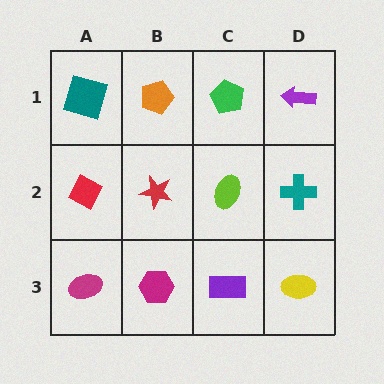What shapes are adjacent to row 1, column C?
A lime ellipse (row 2, column C), an orange pentagon (row 1, column B), a purple arrow (row 1, column D).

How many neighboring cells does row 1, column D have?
2.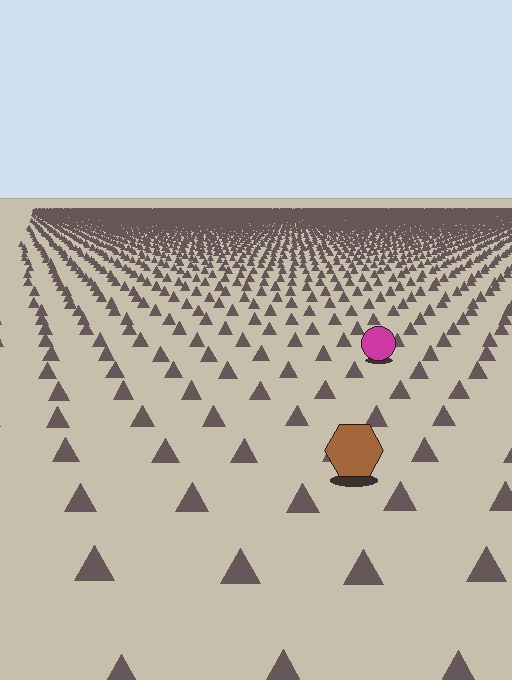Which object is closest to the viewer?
The brown hexagon is closest. The texture marks near it are larger and more spread out.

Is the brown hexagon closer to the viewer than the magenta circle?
Yes. The brown hexagon is closer — you can tell from the texture gradient: the ground texture is coarser near it.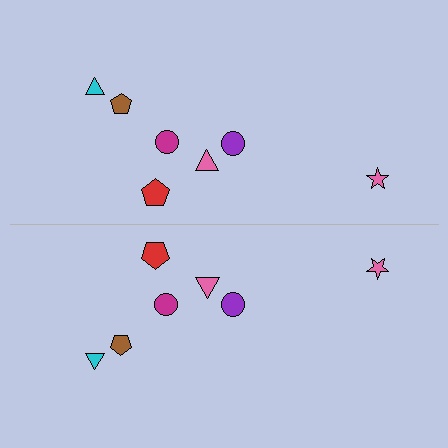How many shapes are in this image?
There are 14 shapes in this image.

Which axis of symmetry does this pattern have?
The pattern has a horizontal axis of symmetry running through the center of the image.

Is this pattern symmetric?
Yes, this pattern has bilateral (reflection) symmetry.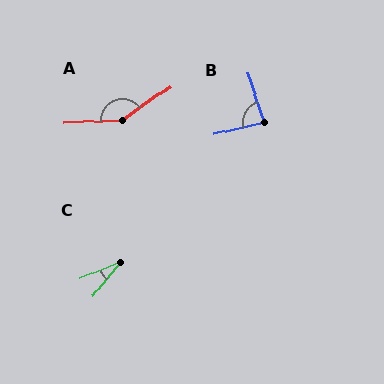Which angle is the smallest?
C, at approximately 29 degrees.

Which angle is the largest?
A, at approximately 148 degrees.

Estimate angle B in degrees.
Approximately 85 degrees.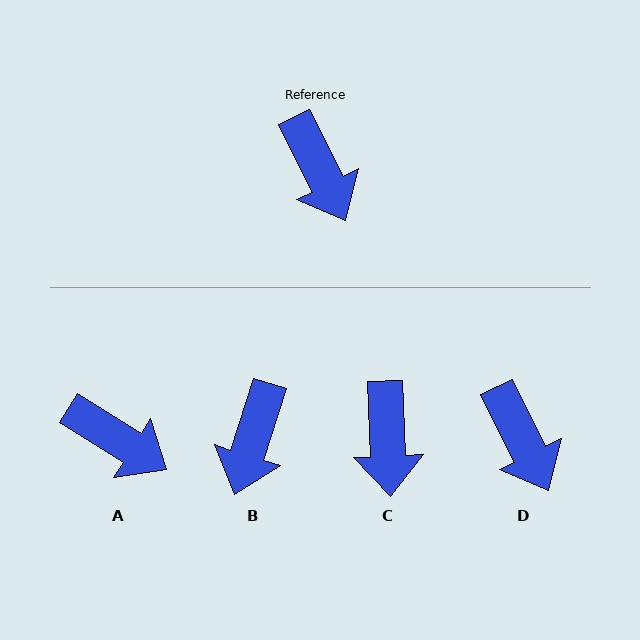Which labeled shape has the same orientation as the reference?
D.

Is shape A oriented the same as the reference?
No, it is off by about 31 degrees.